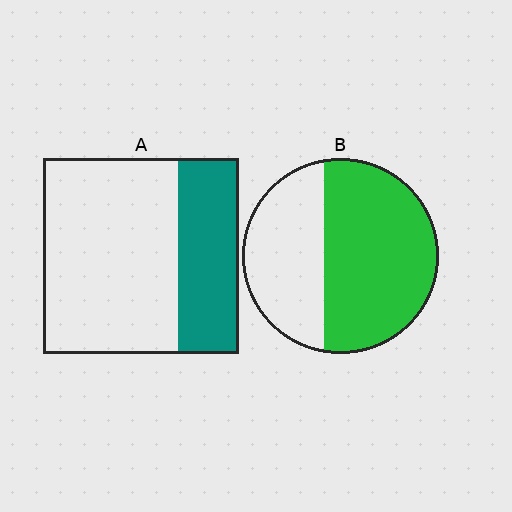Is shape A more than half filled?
No.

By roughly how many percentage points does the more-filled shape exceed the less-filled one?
By roughly 30 percentage points (B over A).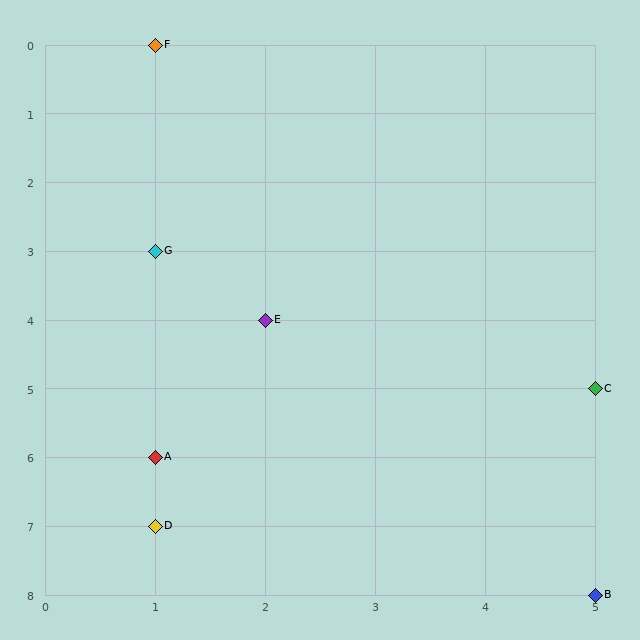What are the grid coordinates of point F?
Point F is at grid coordinates (1, 0).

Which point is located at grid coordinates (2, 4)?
Point E is at (2, 4).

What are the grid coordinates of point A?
Point A is at grid coordinates (1, 6).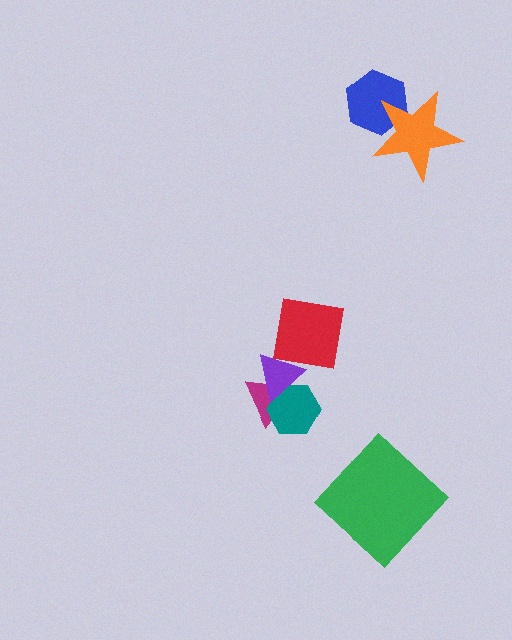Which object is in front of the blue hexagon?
The orange star is in front of the blue hexagon.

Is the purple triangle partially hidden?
Yes, it is partially covered by another shape.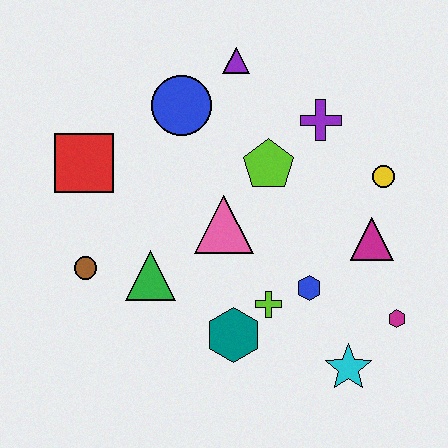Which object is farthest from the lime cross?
The purple triangle is farthest from the lime cross.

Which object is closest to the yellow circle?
The magenta triangle is closest to the yellow circle.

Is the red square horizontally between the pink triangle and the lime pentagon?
No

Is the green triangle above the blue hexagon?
Yes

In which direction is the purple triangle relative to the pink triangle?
The purple triangle is above the pink triangle.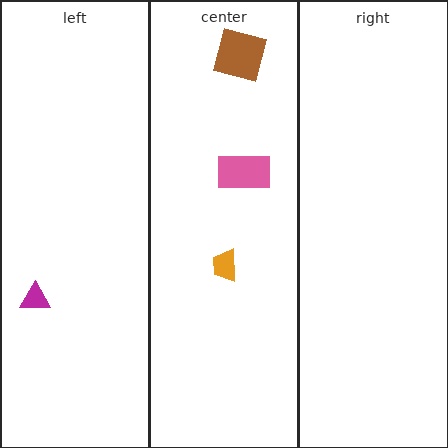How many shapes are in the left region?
1.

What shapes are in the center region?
The orange trapezoid, the brown square, the pink rectangle.